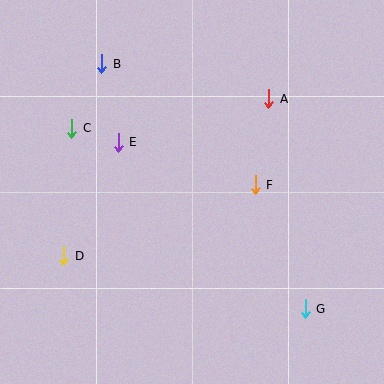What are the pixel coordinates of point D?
Point D is at (64, 256).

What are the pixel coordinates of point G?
Point G is at (305, 309).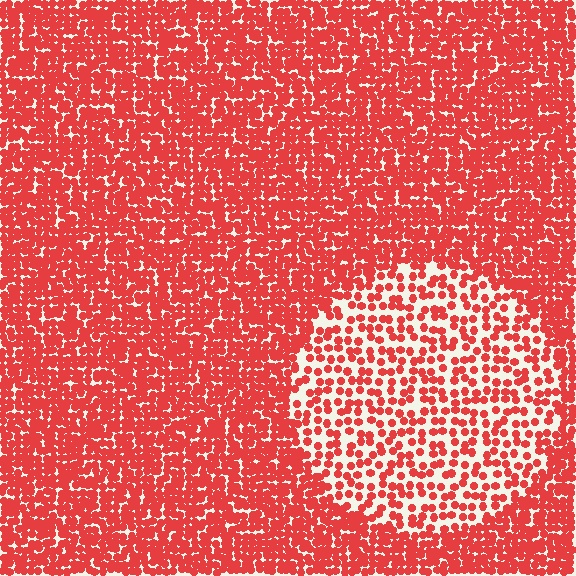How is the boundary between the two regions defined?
The boundary is defined by a change in element density (approximately 2.2x ratio). All elements are the same color, size, and shape.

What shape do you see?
I see a circle.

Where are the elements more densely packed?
The elements are more densely packed outside the circle boundary.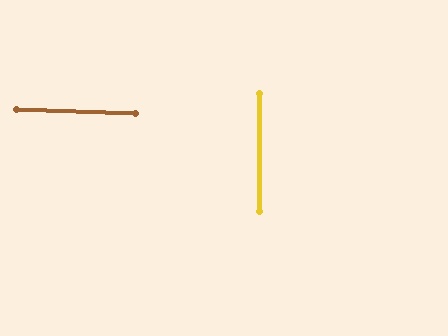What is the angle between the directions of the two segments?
Approximately 89 degrees.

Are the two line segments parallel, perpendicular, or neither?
Perpendicular — they meet at approximately 89°.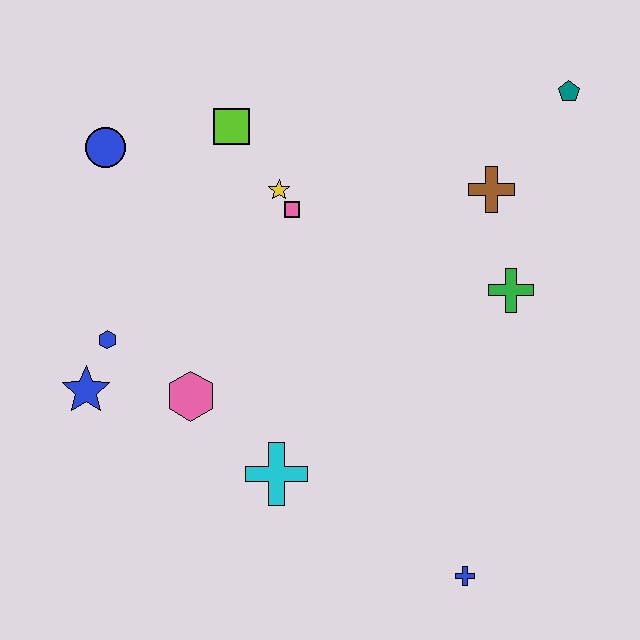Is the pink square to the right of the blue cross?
No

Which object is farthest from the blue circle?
The blue cross is farthest from the blue circle.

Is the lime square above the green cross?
Yes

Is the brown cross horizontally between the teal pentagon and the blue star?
Yes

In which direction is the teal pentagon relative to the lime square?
The teal pentagon is to the right of the lime square.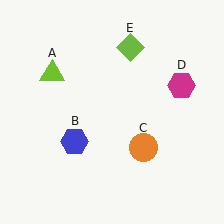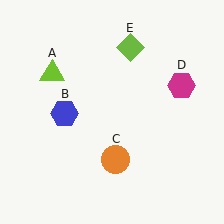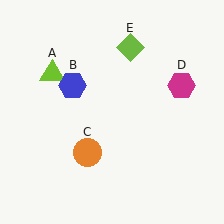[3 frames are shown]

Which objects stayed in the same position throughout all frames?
Lime triangle (object A) and magenta hexagon (object D) and lime diamond (object E) remained stationary.